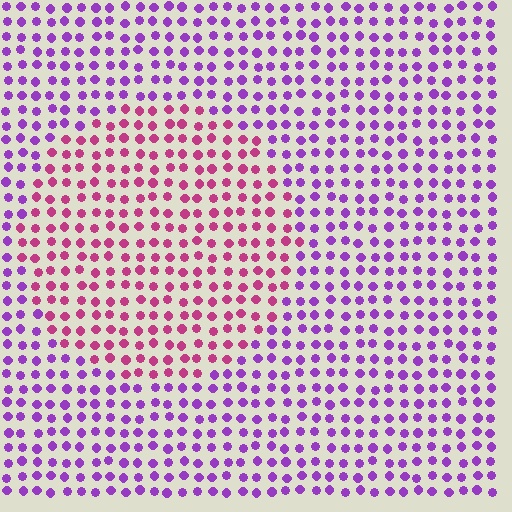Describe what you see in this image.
The image is filled with small purple elements in a uniform arrangement. A circle-shaped region is visible where the elements are tinted to a slightly different hue, forming a subtle color boundary.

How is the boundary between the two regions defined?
The boundary is defined purely by a slight shift in hue (about 45 degrees). Spacing, size, and orientation are identical on both sides.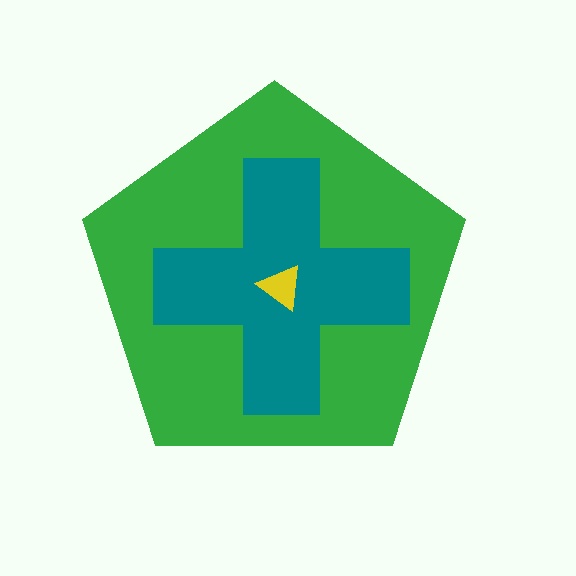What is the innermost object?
The yellow triangle.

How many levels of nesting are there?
3.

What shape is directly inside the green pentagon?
The teal cross.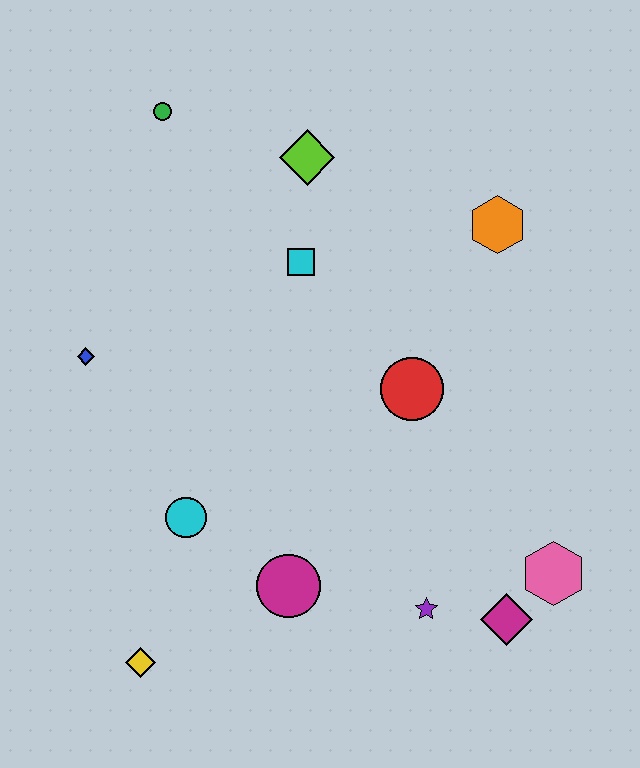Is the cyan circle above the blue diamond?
No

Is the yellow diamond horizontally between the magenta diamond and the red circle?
No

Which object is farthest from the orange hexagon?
The yellow diamond is farthest from the orange hexagon.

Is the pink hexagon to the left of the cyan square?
No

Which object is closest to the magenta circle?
The cyan circle is closest to the magenta circle.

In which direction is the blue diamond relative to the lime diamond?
The blue diamond is to the left of the lime diamond.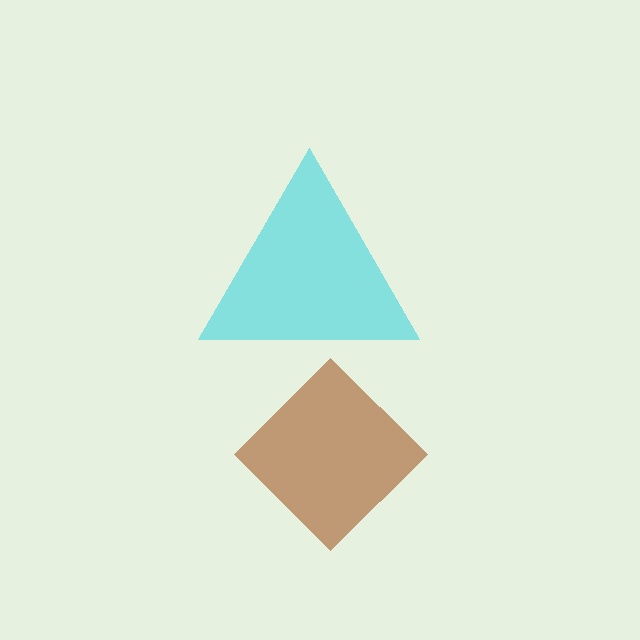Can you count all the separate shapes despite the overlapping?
Yes, there are 2 separate shapes.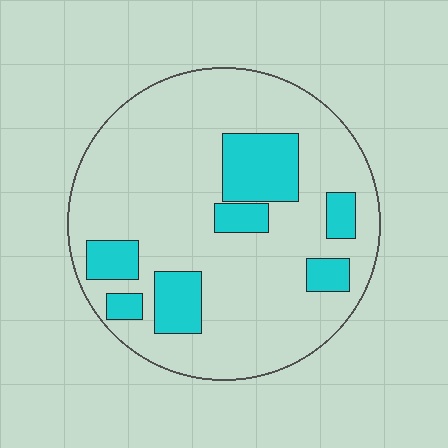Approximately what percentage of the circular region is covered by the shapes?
Approximately 20%.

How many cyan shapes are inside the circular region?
7.